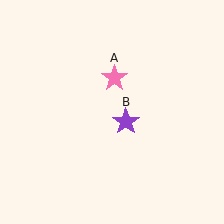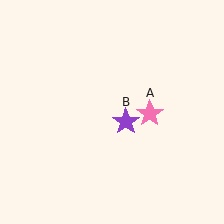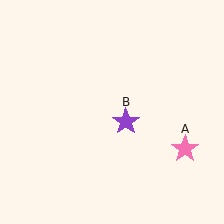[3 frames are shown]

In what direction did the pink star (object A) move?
The pink star (object A) moved down and to the right.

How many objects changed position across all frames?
1 object changed position: pink star (object A).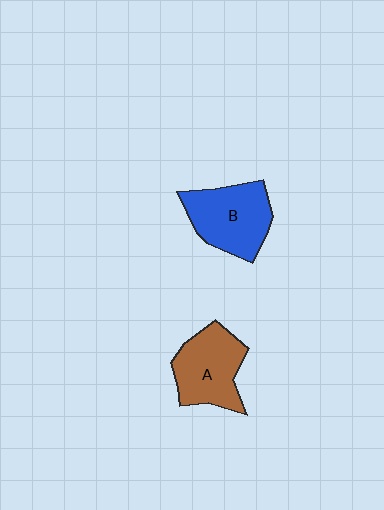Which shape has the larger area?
Shape B (blue).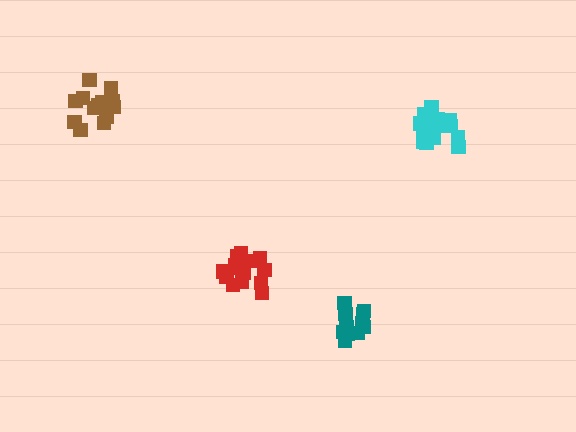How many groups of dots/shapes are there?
There are 4 groups.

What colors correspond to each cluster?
The clusters are colored: red, teal, cyan, brown.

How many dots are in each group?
Group 1: 15 dots, Group 2: 11 dots, Group 3: 15 dots, Group 4: 16 dots (57 total).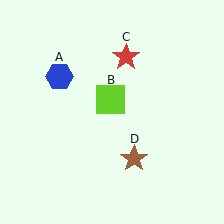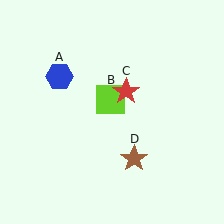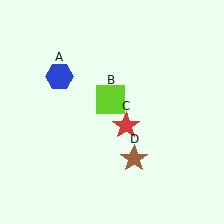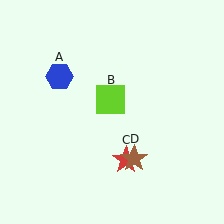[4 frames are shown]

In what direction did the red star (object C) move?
The red star (object C) moved down.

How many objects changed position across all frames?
1 object changed position: red star (object C).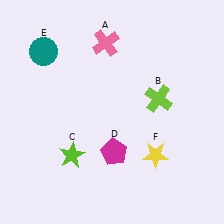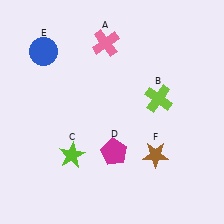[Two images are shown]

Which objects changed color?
E changed from teal to blue. F changed from yellow to brown.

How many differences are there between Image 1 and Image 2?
There are 2 differences between the two images.